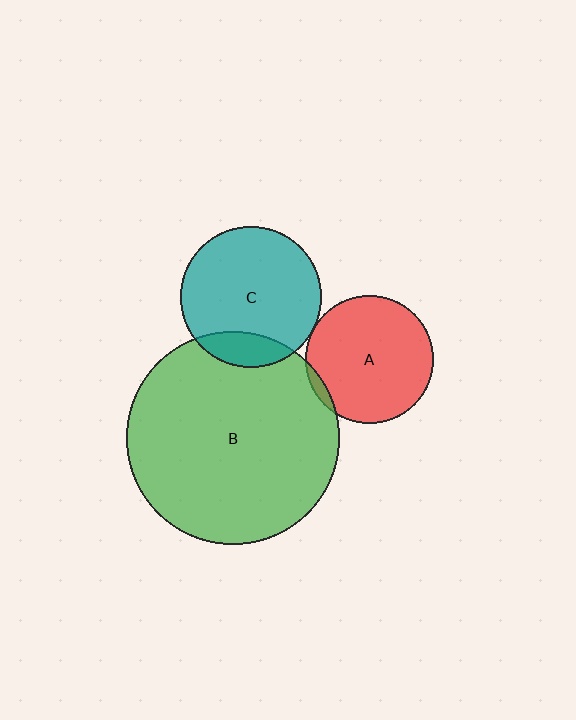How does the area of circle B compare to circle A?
Approximately 2.8 times.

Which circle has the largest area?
Circle B (green).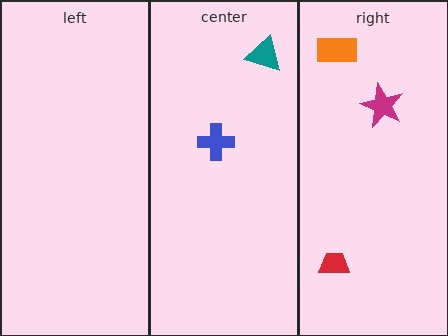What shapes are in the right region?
The magenta star, the red trapezoid, the orange rectangle.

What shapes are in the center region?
The teal triangle, the blue cross.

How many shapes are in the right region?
3.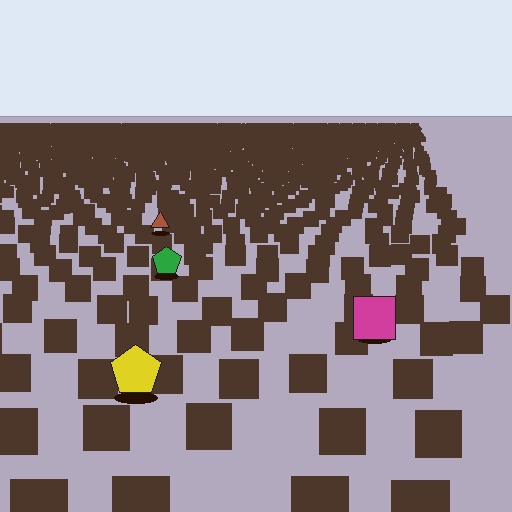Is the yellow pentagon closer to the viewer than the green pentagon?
Yes. The yellow pentagon is closer — you can tell from the texture gradient: the ground texture is coarser near it.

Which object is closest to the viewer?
The yellow pentagon is closest. The texture marks near it are larger and more spread out.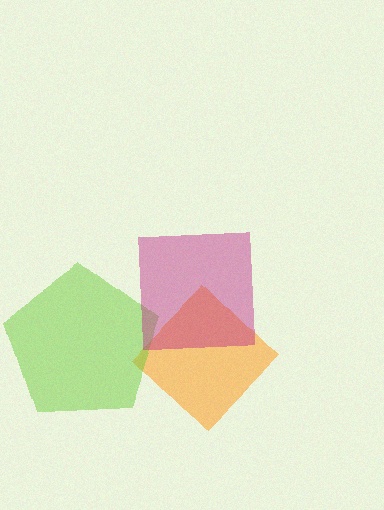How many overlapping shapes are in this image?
There are 3 overlapping shapes in the image.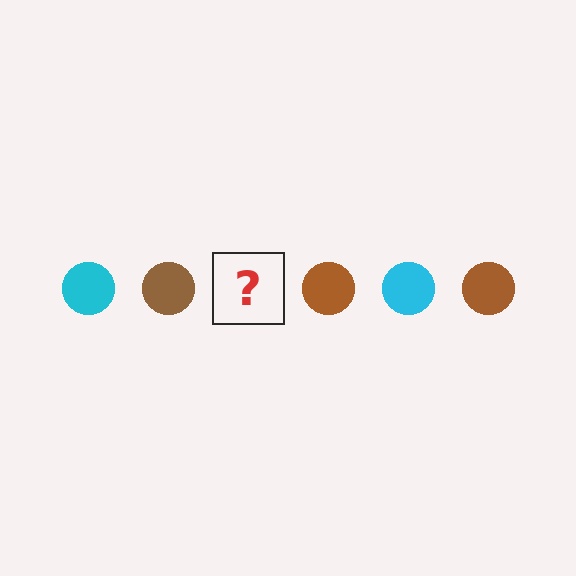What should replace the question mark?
The question mark should be replaced with a cyan circle.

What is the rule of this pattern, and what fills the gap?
The rule is that the pattern cycles through cyan, brown circles. The gap should be filled with a cyan circle.